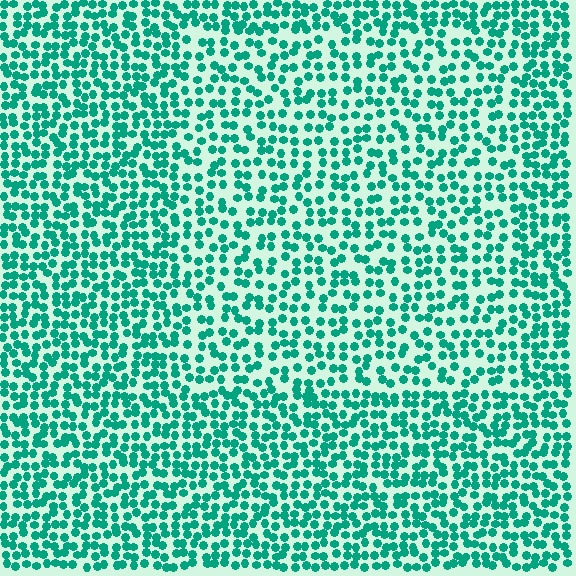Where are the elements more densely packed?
The elements are more densely packed outside the rectangle boundary.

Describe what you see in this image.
The image contains small teal elements arranged at two different densities. A rectangle-shaped region is visible where the elements are less densely packed than the surrounding area.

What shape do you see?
I see a rectangle.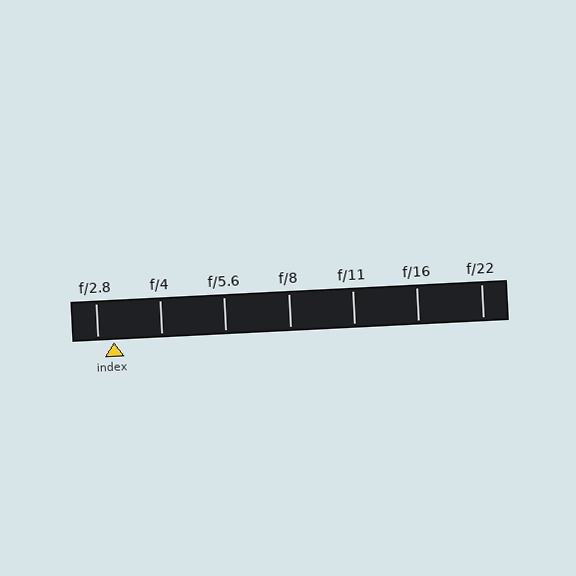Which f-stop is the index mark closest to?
The index mark is closest to f/2.8.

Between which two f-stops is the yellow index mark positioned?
The index mark is between f/2.8 and f/4.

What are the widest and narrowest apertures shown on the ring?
The widest aperture shown is f/2.8 and the narrowest is f/22.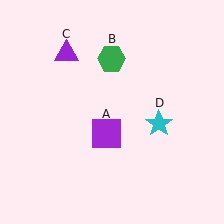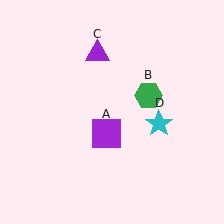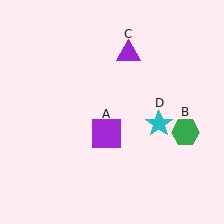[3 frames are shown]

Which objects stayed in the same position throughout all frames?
Purple square (object A) and cyan star (object D) remained stationary.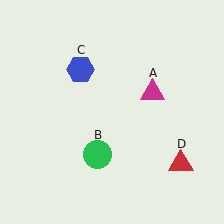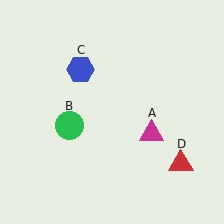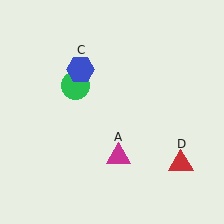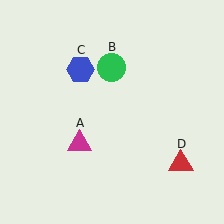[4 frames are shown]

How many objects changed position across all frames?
2 objects changed position: magenta triangle (object A), green circle (object B).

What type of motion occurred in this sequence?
The magenta triangle (object A), green circle (object B) rotated clockwise around the center of the scene.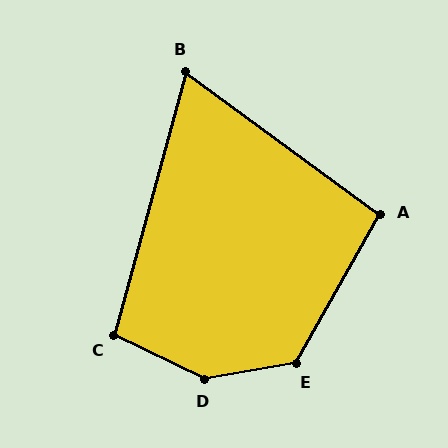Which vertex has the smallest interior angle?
B, at approximately 69 degrees.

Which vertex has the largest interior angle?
D, at approximately 144 degrees.